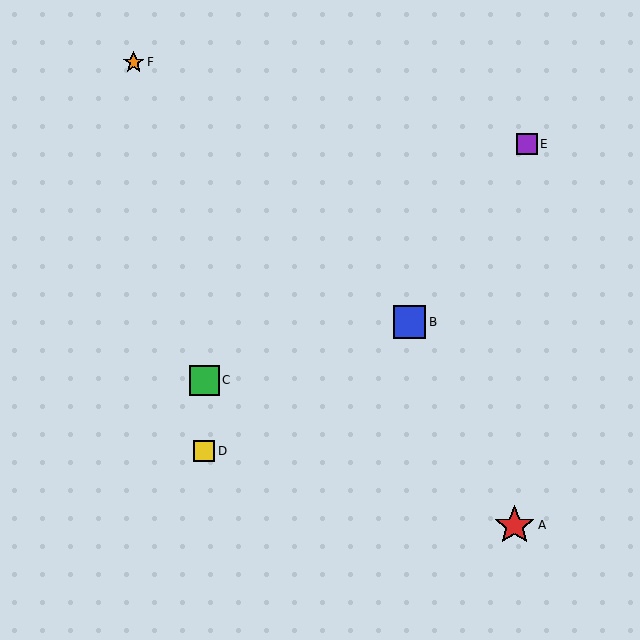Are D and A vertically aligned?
No, D is at x≈204 and A is at x≈515.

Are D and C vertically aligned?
Yes, both are at x≈204.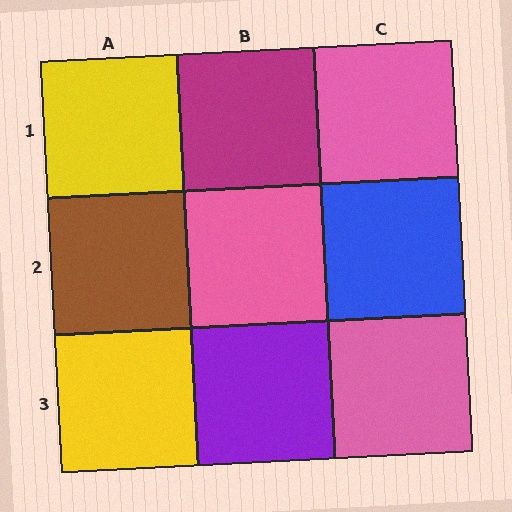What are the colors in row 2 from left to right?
Brown, pink, blue.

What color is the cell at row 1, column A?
Yellow.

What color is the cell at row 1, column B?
Magenta.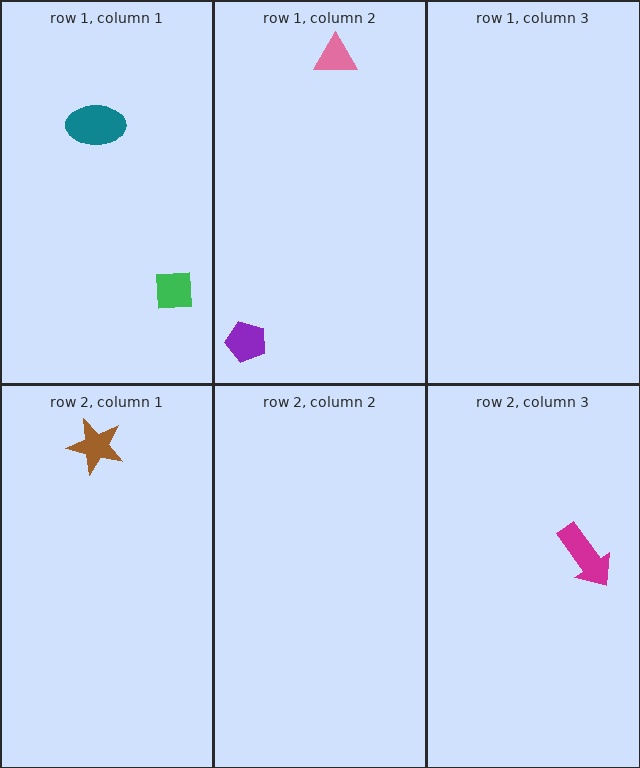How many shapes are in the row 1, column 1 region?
2.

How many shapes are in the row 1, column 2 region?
2.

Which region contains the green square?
The row 1, column 1 region.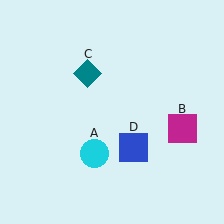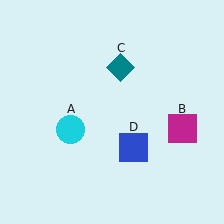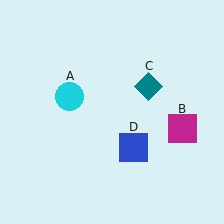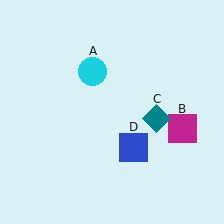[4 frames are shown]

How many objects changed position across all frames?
2 objects changed position: cyan circle (object A), teal diamond (object C).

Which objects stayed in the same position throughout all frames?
Magenta square (object B) and blue square (object D) remained stationary.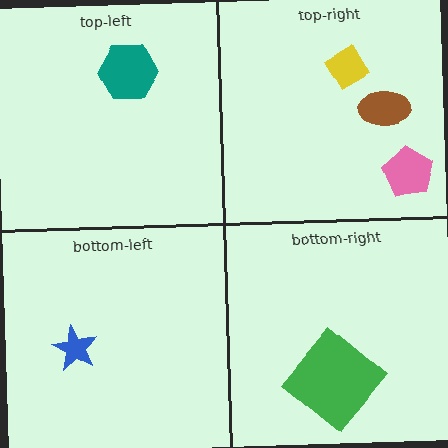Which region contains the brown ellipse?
The top-right region.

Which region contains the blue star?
The bottom-left region.